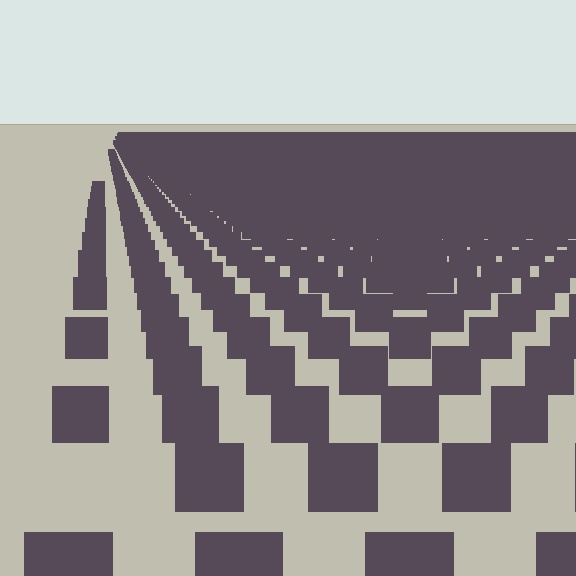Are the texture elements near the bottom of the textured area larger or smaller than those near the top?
Larger. Near the bottom, elements are closer to the viewer and appear at a bigger on-screen size.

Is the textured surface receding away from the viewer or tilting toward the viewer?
The surface is receding away from the viewer. Texture elements get smaller and denser toward the top.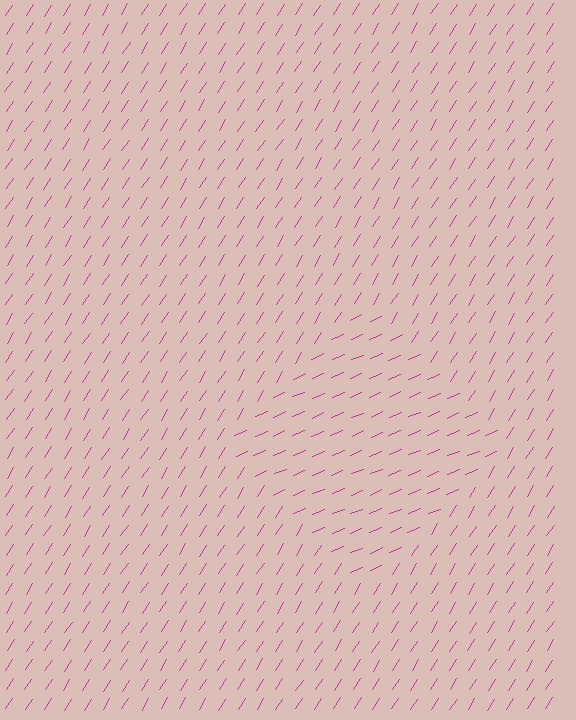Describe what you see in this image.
The image is filled with small magenta line segments. A diamond region in the image has lines oriented differently from the surrounding lines, creating a visible texture boundary.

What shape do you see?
I see a diamond.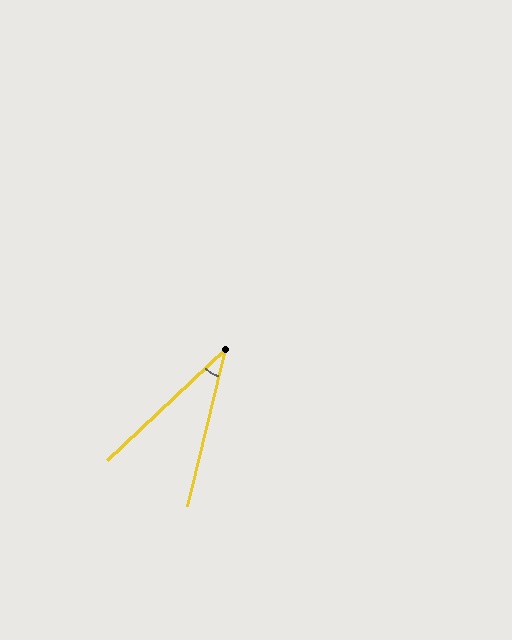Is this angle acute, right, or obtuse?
It is acute.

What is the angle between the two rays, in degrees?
Approximately 33 degrees.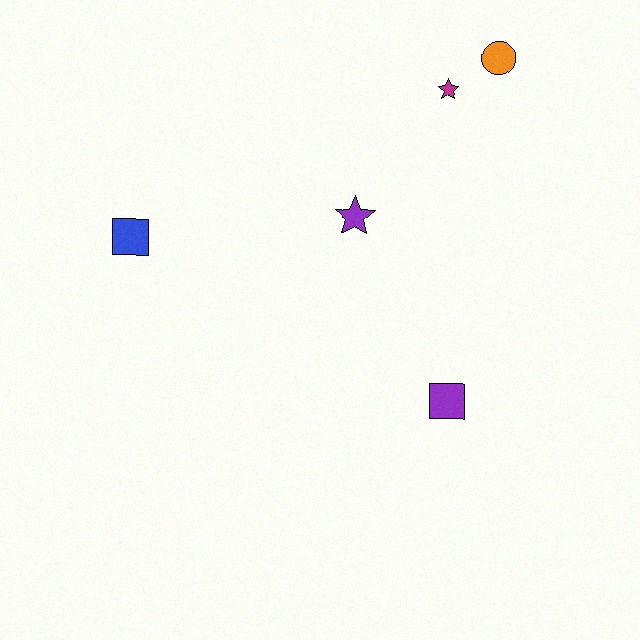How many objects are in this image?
There are 5 objects.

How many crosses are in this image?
There are no crosses.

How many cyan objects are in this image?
There are no cyan objects.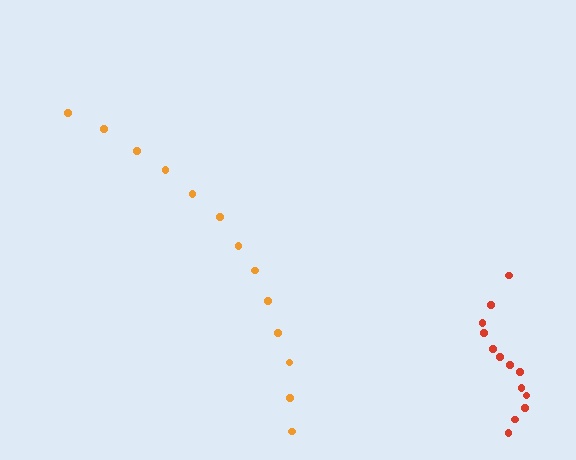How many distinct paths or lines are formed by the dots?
There are 2 distinct paths.